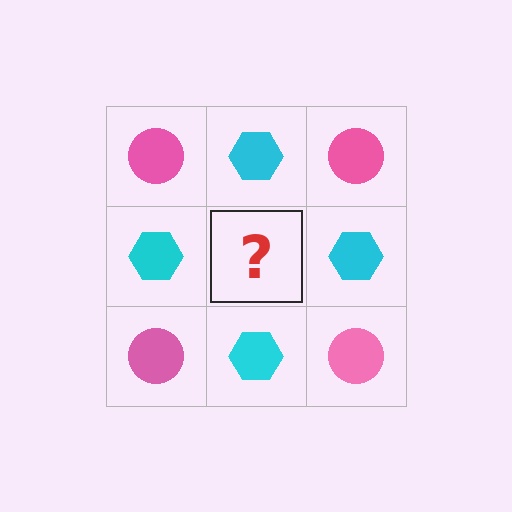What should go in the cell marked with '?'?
The missing cell should contain a pink circle.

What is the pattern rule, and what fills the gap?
The rule is that it alternates pink circle and cyan hexagon in a checkerboard pattern. The gap should be filled with a pink circle.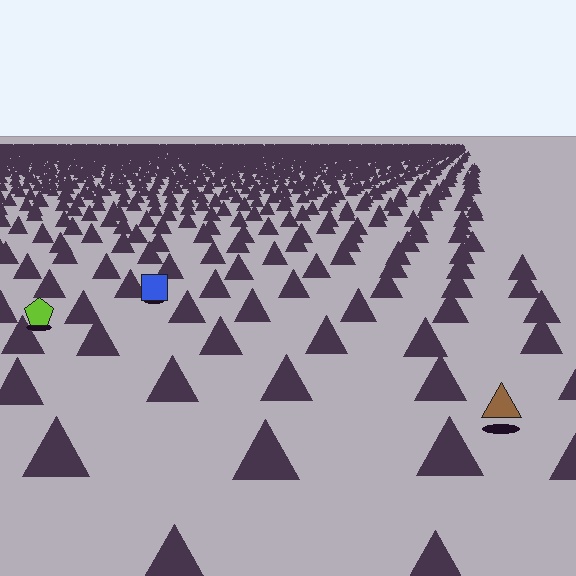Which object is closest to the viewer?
The brown triangle is closest. The texture marks near it are larger and more spread out.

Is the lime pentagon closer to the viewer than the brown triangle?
No. The brown triangle is closer — you can tell from the texture gradient: the ground texture is coarser near it.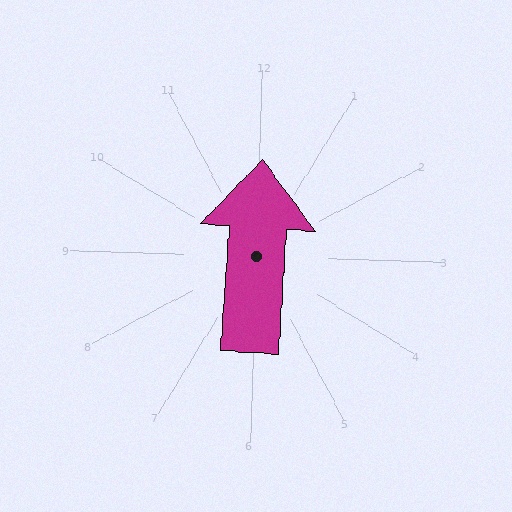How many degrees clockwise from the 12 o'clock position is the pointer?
Approximately 2 degrees.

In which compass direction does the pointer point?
North.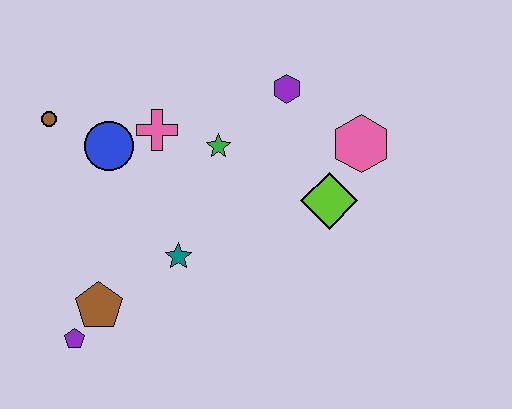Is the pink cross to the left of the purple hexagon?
Yes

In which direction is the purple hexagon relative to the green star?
The purple hexagon is to the right of the green star.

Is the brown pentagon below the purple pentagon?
No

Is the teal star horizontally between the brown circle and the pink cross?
No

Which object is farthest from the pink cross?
The purple pentagon is farthest from the pink cross.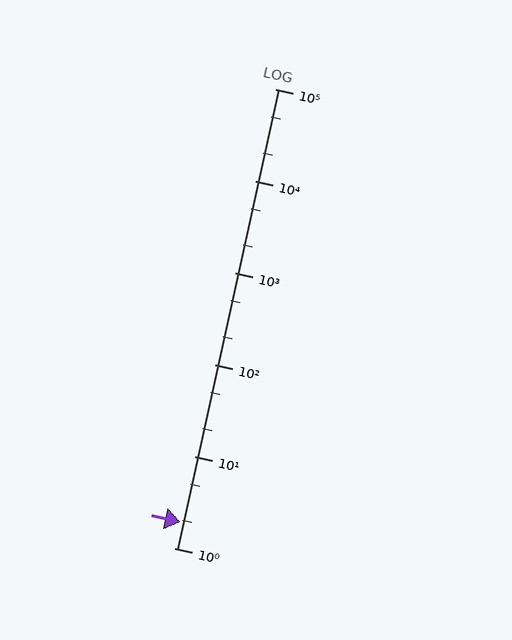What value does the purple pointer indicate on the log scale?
The pointer indicates approximately 1.9.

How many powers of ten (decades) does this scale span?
The scale spans 5 decades, from 1 to 100000.